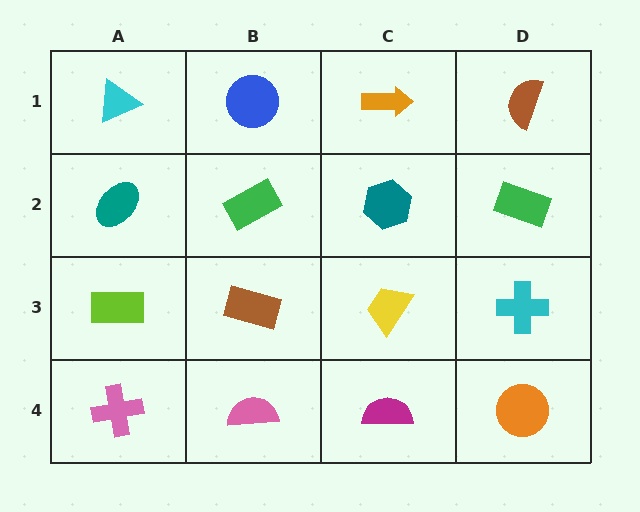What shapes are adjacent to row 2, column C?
An orange arrow (row 1, column C), a yellow trapezoid (row 3, column C), a green rectangle (row 2, column B), a green rectangle (row 2, column D).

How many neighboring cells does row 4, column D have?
2.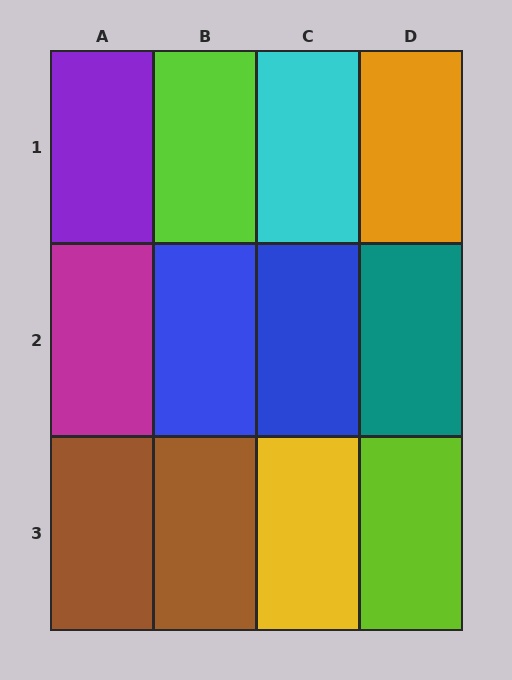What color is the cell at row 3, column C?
Yellow.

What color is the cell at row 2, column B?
Blue.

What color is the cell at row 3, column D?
Lime.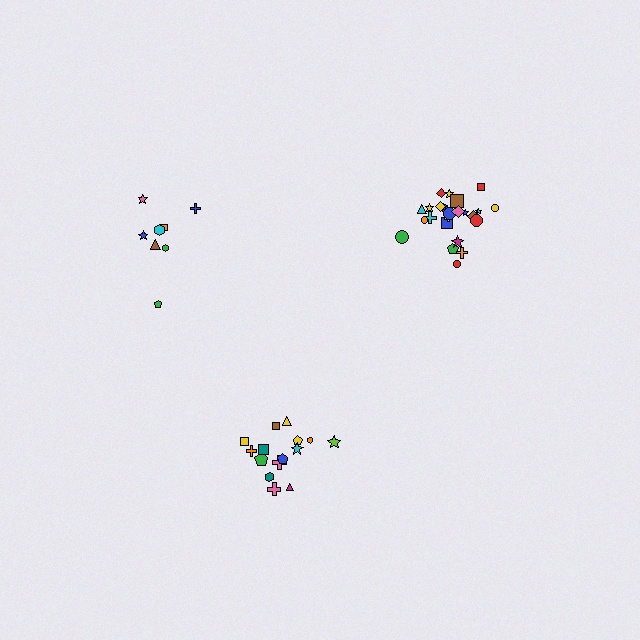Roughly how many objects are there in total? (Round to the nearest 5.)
Roughly 50 objects in total.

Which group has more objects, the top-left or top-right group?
The top-right group.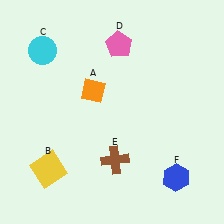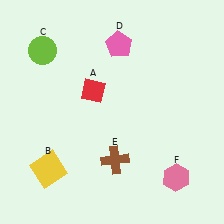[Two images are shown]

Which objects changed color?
A changed from orange to red. C changed from cyan to lime. F changed from blue to pink.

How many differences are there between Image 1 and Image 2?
There are 3 differences between the two images.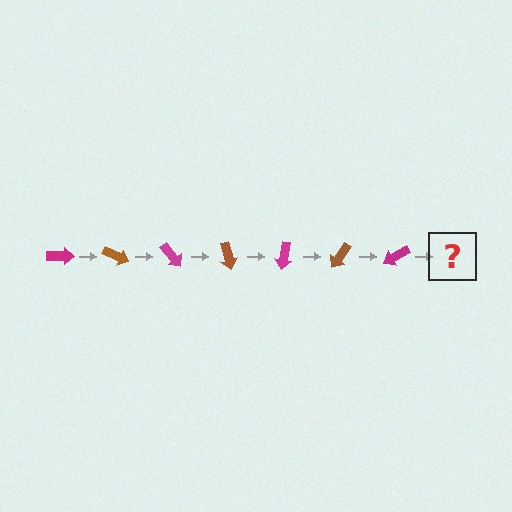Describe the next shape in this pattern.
It should be a brown arrow, rotated 175 degrees from the start.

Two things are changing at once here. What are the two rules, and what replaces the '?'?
The two rules are that it rotates 25 degrees each step and the color cycles through magenta and brown. The '?' should be a brown arrow, rotated 175 degrees from the start.